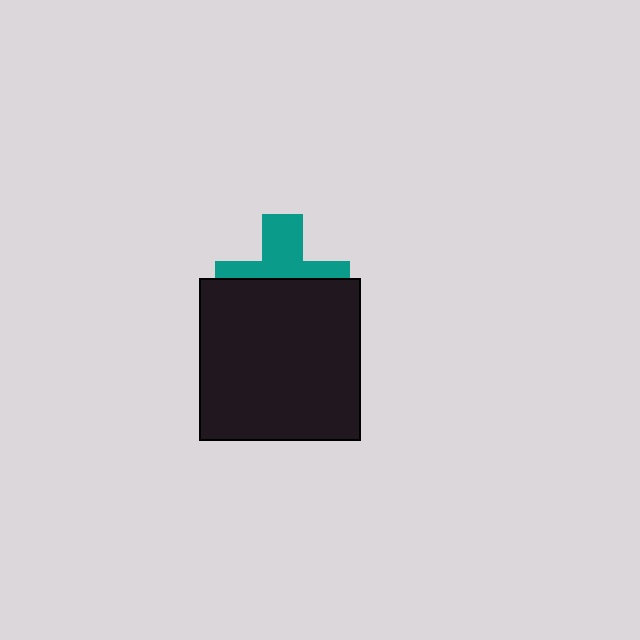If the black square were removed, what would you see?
You would see the complete teal cross.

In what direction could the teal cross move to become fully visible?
The teal cross could move up. That would shift it out from behind the black square entirely.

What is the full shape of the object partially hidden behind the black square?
The partially hidden object is a teal cross.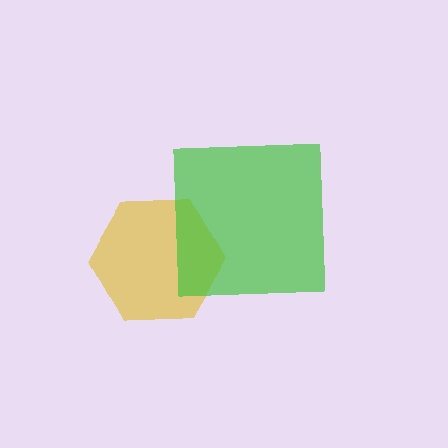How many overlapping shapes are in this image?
There are 2 overlapping shapes in the image.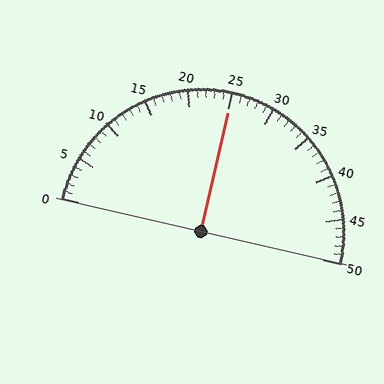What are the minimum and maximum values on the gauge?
The gauge ranges from 0 to 50.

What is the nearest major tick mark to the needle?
The nearest major tick mark is 25.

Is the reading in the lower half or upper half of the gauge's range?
The reading is in the upper half of the range (0 to 50).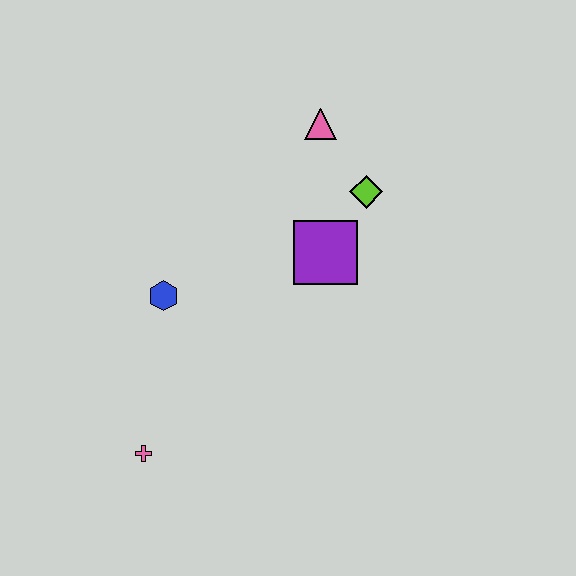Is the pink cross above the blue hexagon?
No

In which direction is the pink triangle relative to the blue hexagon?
The pink triangle is above the blue hexagon.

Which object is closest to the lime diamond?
The purple square is closest to the lime diamond.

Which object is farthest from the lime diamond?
The pink cross is farthest from the lime diamond.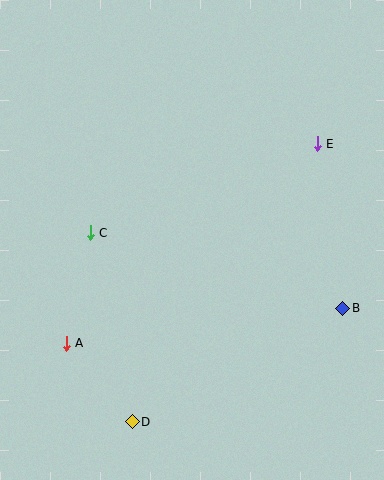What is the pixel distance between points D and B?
The distance between D and B is 239 pixels.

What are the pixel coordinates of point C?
Point C is at (90, 233).